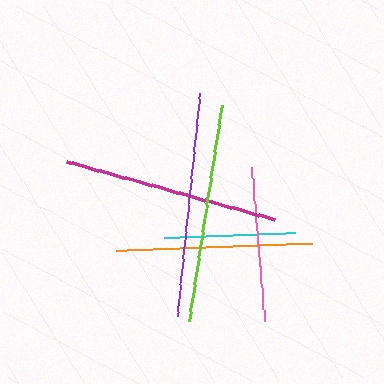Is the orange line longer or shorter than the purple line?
The purple line is longer than the orange line.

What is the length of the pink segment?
The pink segment is approximately 156 pixels long.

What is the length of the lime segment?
The lime segment is approximately 219 pixels long.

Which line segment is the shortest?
The cyan line is the shortest at approximately 131 pixels.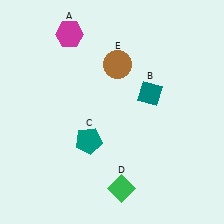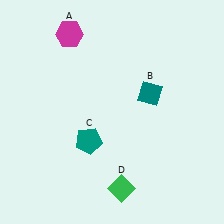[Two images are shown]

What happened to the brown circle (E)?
The brown circle (E) was removed in Image 2. It was in the top-right area of Image 1.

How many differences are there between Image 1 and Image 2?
There is 1 difference between the two images.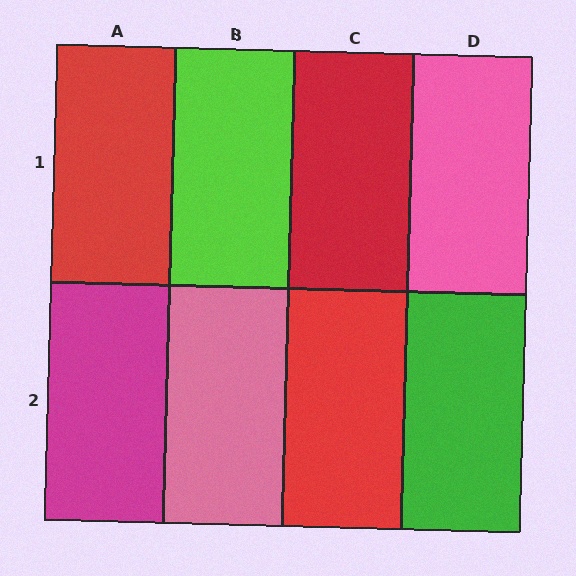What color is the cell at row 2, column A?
Magenta.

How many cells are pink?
2 cells are pink.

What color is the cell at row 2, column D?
Green.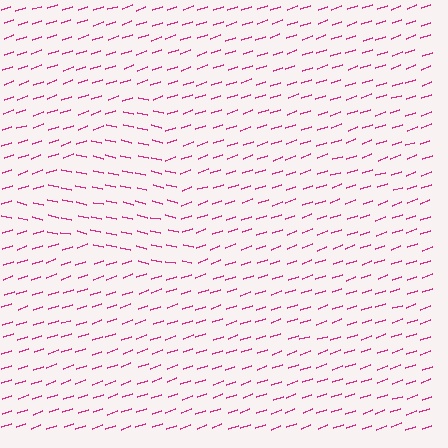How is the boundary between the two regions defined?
The boundary is defined purely by a change in line orientation (approximately 32 degrees difference). All lines are the same color and thickness.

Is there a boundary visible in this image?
Yes, there is a texture boundary formed by a change in line orientation.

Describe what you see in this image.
The image is filled with small magenta line segments. A triangle region in the image has lines oriented differently from the surrounding lines, creating a visible texture boundary.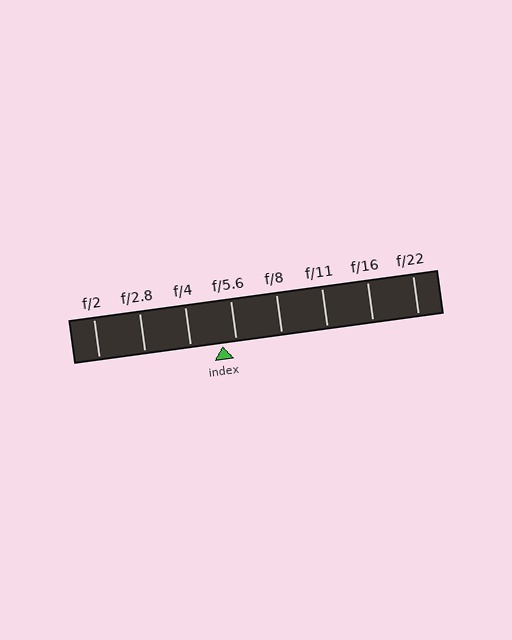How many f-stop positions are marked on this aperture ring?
There are 8 f-stop positions marked.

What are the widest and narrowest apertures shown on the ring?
The widest aperture shown is f/2 and the narrowest is f/22.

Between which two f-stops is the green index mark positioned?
The index mark is between f/4 and f/5.6.